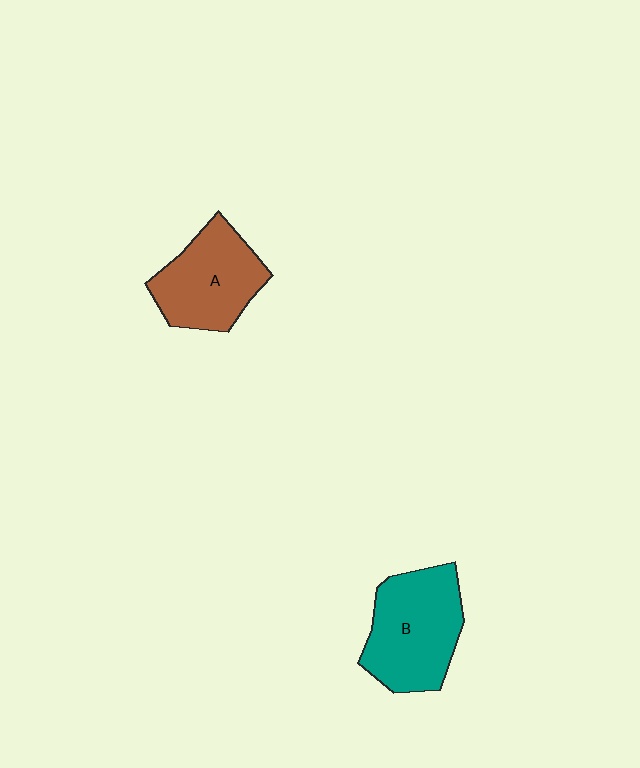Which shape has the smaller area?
Shape A (brown).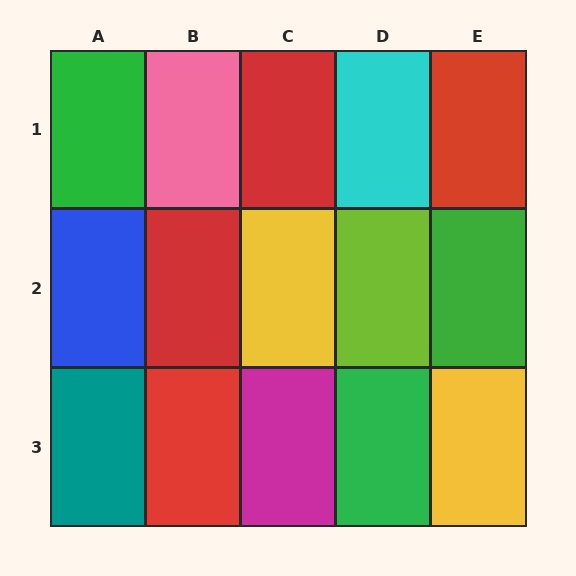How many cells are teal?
1 cell is teal.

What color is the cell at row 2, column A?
Blue.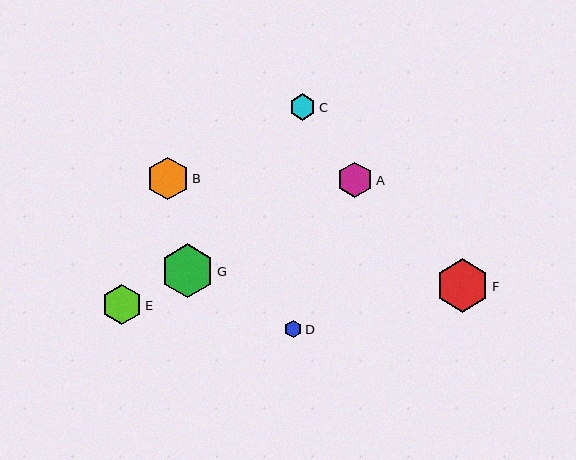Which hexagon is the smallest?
Hexagon D is the smallest with a size of approximately 18 pixels.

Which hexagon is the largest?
Hexagon G is the largest with a size of approximately 54 pixels.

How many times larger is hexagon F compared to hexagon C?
Hexagon F is approximately 2.0 times the size of hexagon C.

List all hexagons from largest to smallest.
From largest to smallest: G, F, B, E, A, C, D.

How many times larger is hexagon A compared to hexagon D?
Hexagon A is approximately 2.0 times the size of hexagon D.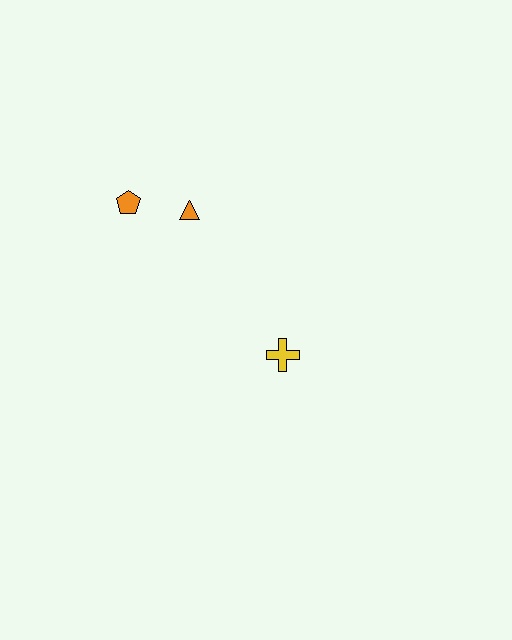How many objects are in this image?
There are 3 objects.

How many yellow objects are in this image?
There is 1 yellow object.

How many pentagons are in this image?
There is 1 pentagon.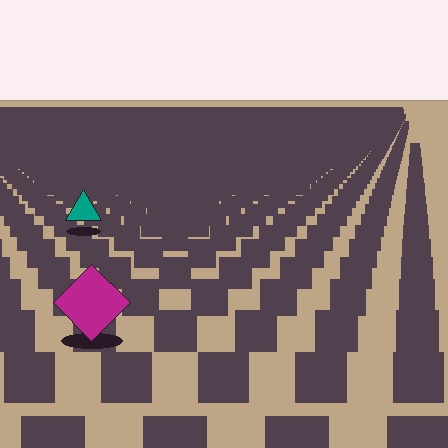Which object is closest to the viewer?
The magenta diamond is closest. The texture marks near it are larger and more spread out.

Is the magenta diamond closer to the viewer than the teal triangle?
Yes. The magenta diamond is closer — you can tell from the texture gradient: the ground texture is coarser near it.